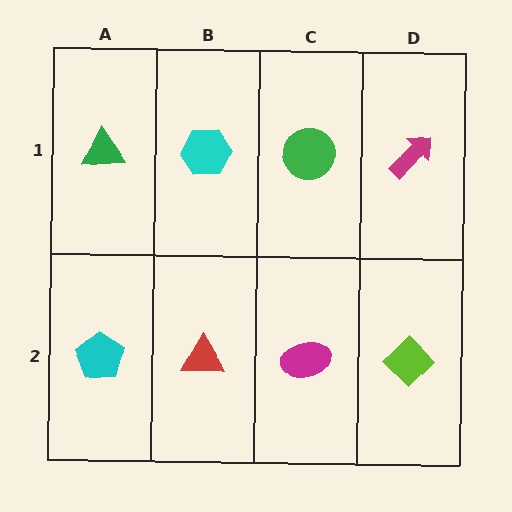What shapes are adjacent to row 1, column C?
A magenta ellipse (row 2, column C), a cyan hexagon (row 1, column B), a magenta arrow (row 1, column D).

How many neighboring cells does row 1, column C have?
3.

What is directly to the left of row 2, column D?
A magenta ellipse.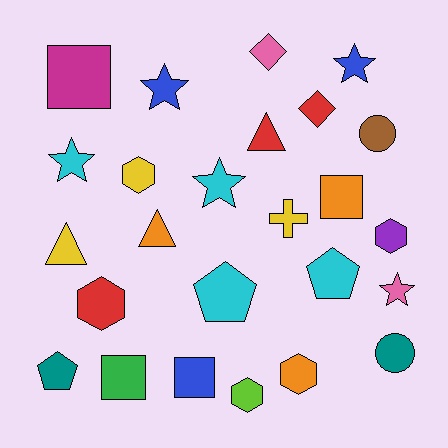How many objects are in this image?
There are 25 objects.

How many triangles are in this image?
There are 3 triangles.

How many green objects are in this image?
There is 1 green object.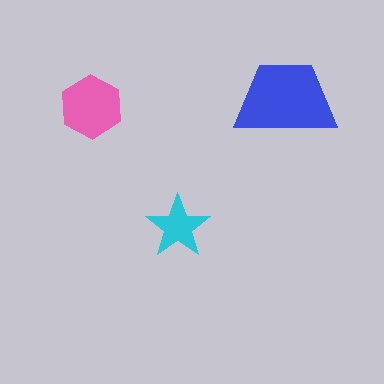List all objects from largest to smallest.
The blue trapezoid, the pink hexagon, the cyan star.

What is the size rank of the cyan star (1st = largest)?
3rd.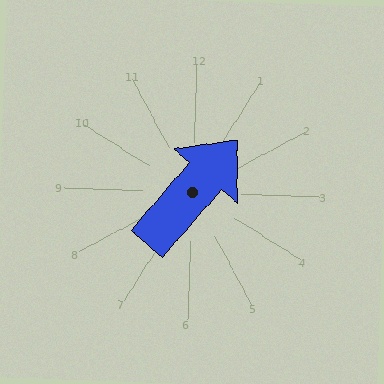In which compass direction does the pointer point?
Northeast.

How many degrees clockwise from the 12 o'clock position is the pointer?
Approximately 39 degrees.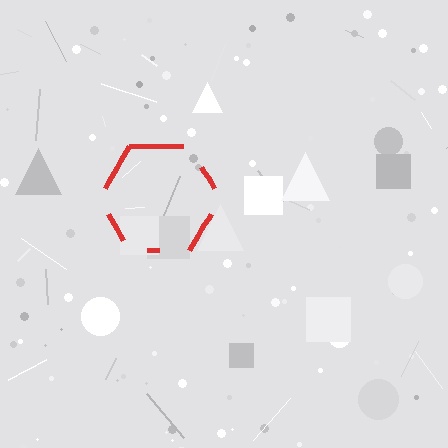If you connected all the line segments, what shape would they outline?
They would outline a hexagon.